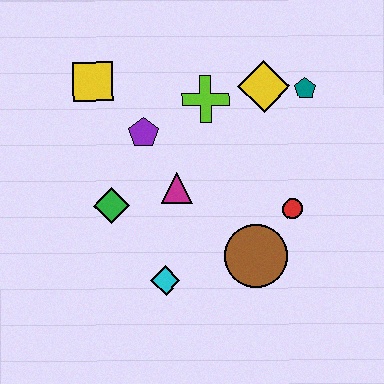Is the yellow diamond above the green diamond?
Yes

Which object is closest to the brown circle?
The red circle is closest to the brown circle.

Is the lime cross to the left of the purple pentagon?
No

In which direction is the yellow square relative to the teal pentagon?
The yellow square is to the left of the teal pentagon.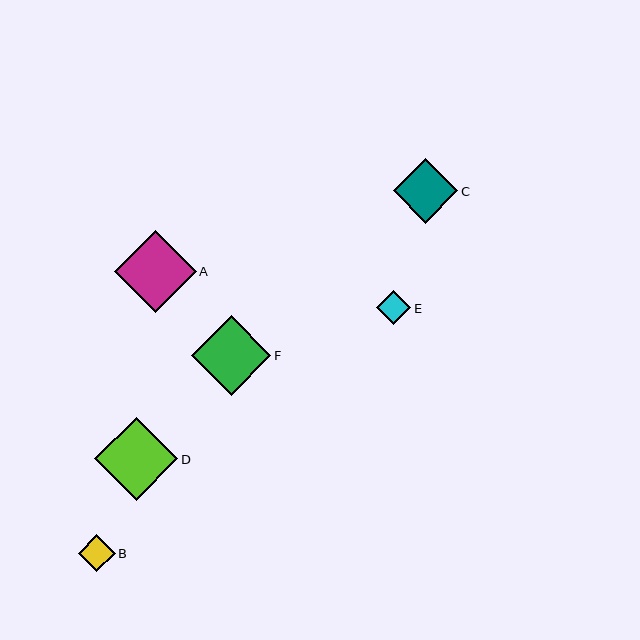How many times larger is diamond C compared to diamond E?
Diamond C is approximately 1.9 times the size of diamond E.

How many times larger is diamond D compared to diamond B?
Diamond D is approximately 2.3 times the size of diamond B.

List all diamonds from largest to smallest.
From largest to smallest: D, A, F, C, B, E.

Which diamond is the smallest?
Diamond E is the smallest with a size of approximately 34 pixels.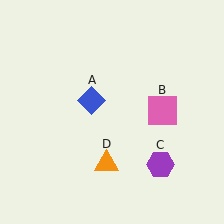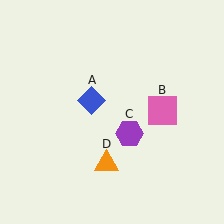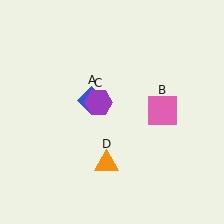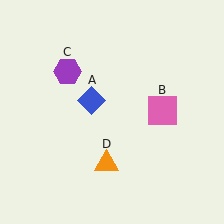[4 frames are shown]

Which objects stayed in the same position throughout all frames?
Blue diamond (object A) and pink square (object B) and orange triangle (object D) remained stationary.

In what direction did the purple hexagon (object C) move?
The purple hexagon (object C) moved up and to the left.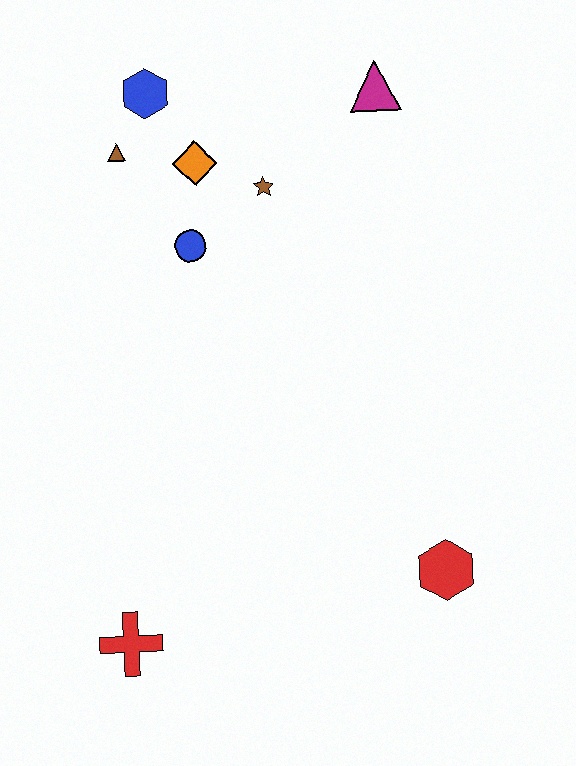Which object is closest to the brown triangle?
The blue hexagon is closest to the brown triangle.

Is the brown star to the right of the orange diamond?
Yes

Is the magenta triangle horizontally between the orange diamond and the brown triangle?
No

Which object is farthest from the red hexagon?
The blue hexagon is farthest from the red hexagon.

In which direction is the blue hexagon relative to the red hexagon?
The blue hexagon is above the red hexagon.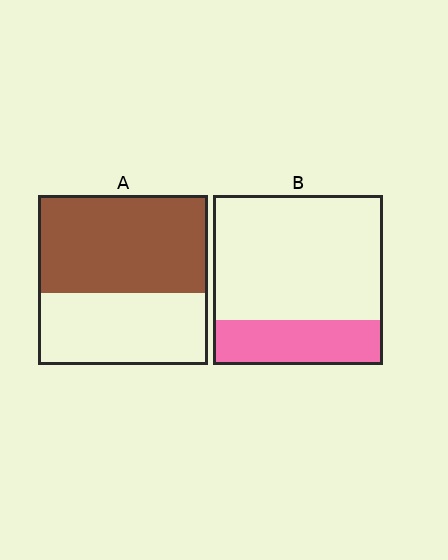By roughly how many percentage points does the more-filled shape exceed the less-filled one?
By roughly 30 percentage points (A over B).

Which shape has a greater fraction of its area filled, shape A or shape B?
Shape A.